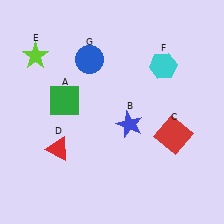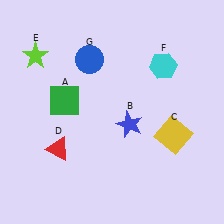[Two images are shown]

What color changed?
The square (C) changed from red in Image 1 to yellow in Image 2.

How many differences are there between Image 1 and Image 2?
There is 1 difference between the two images.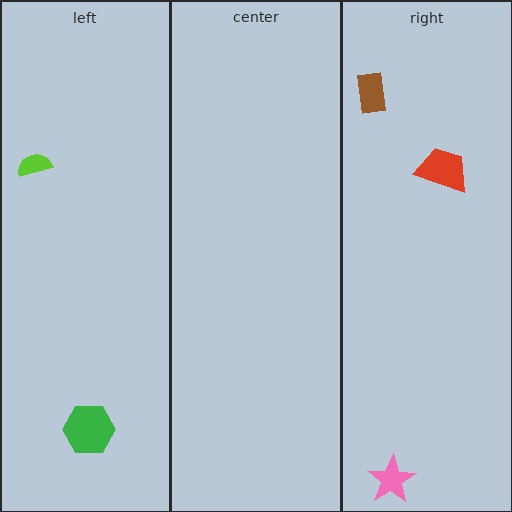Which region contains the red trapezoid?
The right region.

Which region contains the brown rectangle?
The right region.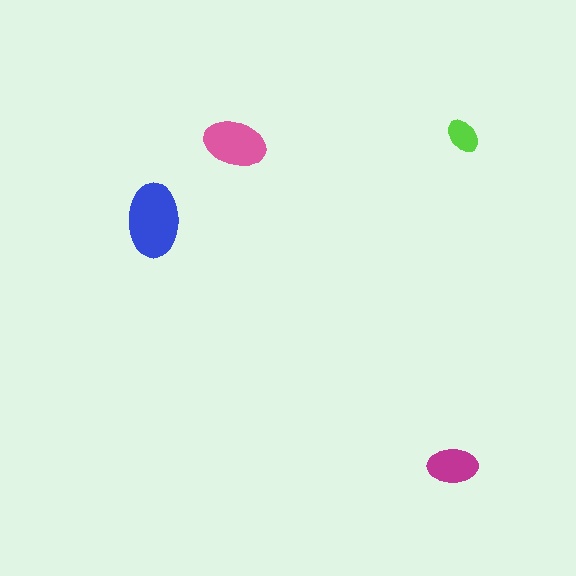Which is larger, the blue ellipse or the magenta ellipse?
The blue one.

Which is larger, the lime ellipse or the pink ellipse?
The pink one.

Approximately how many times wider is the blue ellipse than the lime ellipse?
About 2 times wider.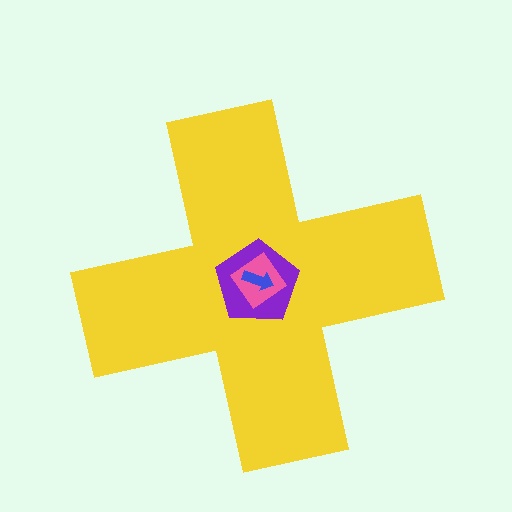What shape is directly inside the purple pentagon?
The pink diamond.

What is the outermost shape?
The yellow cross.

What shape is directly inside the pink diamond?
The blue arrow.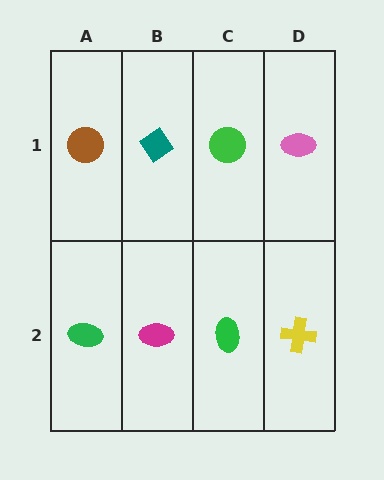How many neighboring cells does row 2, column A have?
2.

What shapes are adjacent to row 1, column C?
A green ellipse (row 2, column C), a teal diamond (row 1, column B), a pink ellipse (row 1, column D).